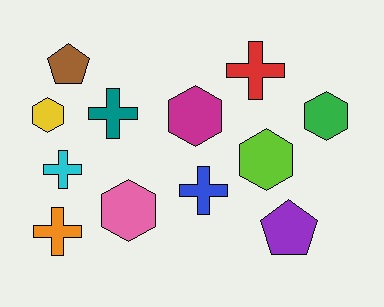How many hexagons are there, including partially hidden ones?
There are 5 hexagons.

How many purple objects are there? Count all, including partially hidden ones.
There is 1 purple object.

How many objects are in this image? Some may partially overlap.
There are 12 objects.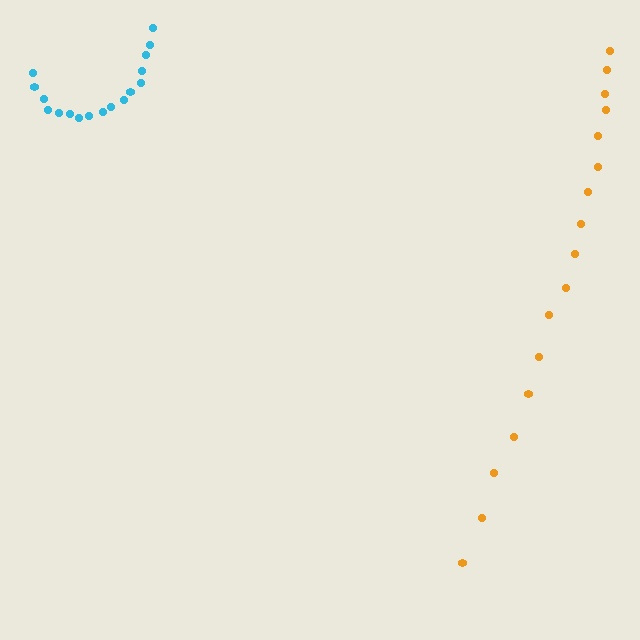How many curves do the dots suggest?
There are 2 distinct paths.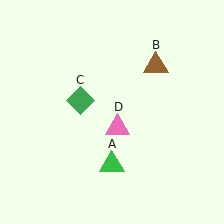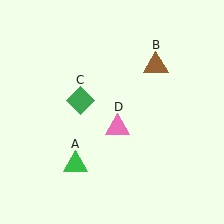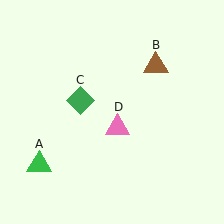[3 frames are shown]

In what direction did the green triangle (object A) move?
The green triangle (object A) moved left.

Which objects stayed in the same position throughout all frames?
Brown triangle (object B) and green diamond (object C) and pink triangle (object D) remained stationary.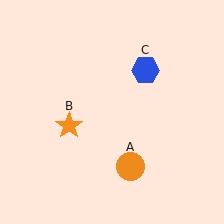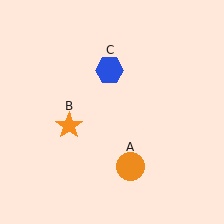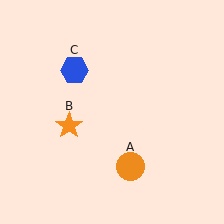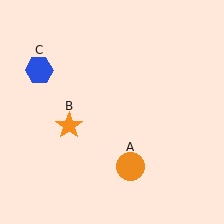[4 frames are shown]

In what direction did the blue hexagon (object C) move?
The blue hexagon (object C) moved left.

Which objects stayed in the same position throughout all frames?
Orange circle (object A) and orange star (object B) remained stationary.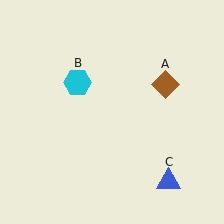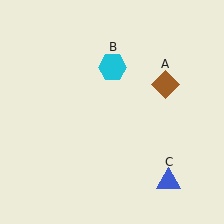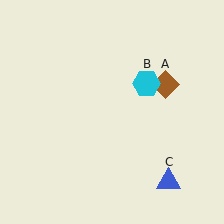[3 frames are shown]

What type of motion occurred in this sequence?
The cyan hexagon (object B) rotated clockwise around the center of the scene.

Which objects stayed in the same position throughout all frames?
Brown diamond (object A) and blue triangle (object C) remained stationary.